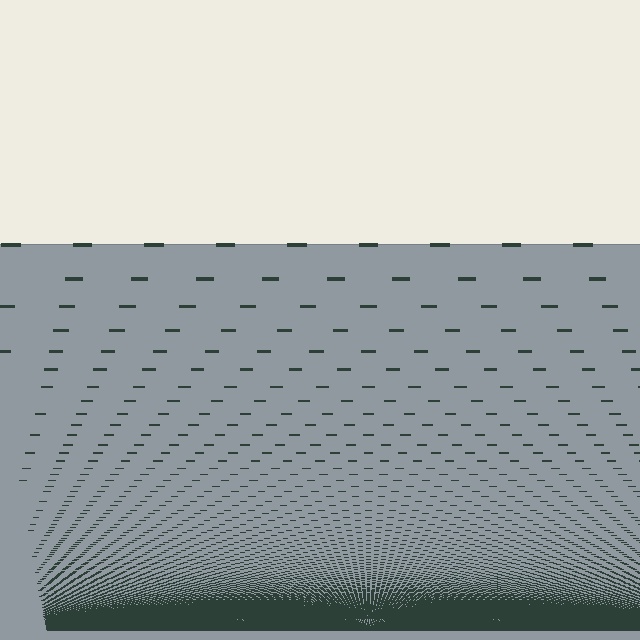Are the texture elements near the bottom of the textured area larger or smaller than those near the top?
Smaller. The gradient is inverted — elements near the bottom are smaller and denser.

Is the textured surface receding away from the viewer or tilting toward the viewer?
The surface appears to tilt toward the viewer. Texture elements get larger and sparser toward the top.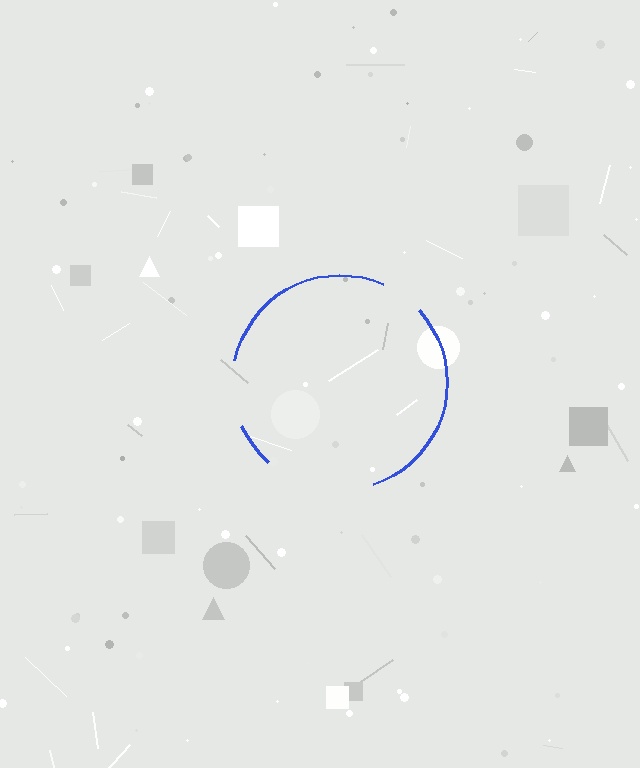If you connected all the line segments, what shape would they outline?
They would outline a circle.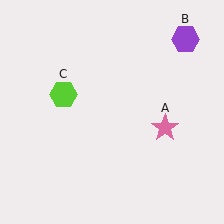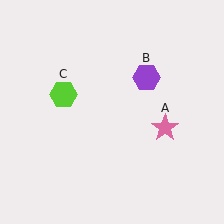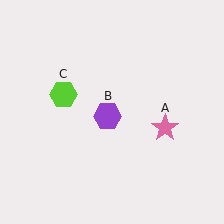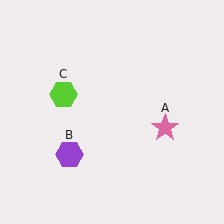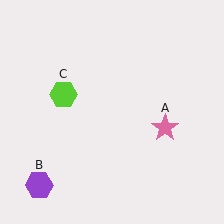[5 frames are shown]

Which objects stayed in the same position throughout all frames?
Pink star (object A) and lime hexagon (object C) remained stationary.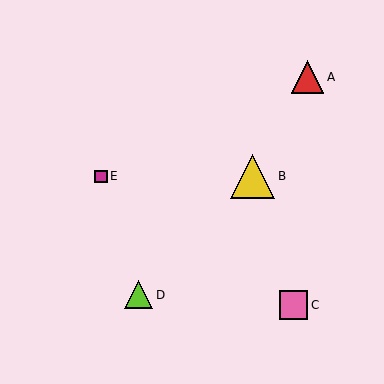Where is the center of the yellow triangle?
The center of the yellow triangle is at (253, 176).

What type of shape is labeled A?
Shape A is a red triangle.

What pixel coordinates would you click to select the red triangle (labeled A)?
Click at (308, 77) to select the red triangle A.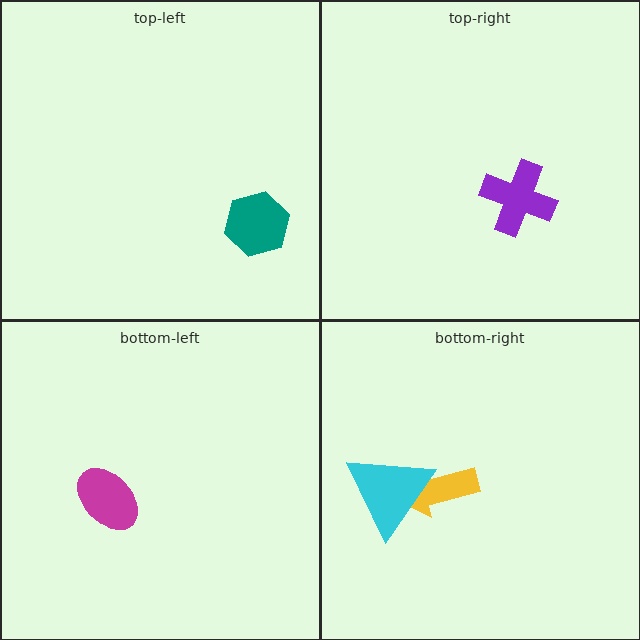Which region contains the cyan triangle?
The bottom-right region.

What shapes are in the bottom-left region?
The magenta ellipse.